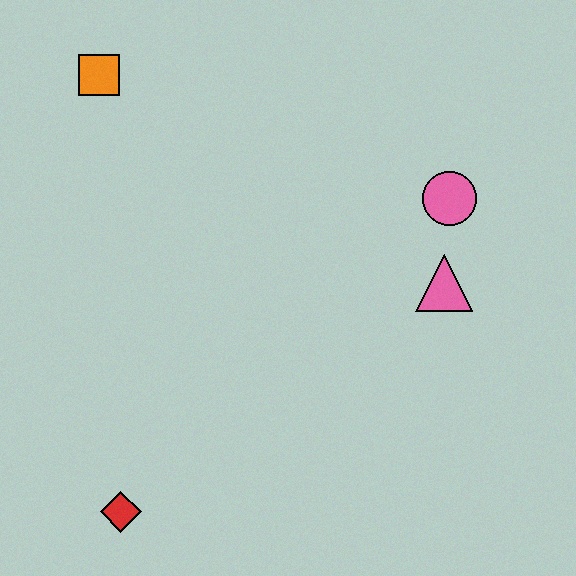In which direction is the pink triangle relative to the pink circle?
The pink triangle is below the pink circle.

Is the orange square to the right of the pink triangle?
No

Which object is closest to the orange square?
The pink circle is closest to the orange square.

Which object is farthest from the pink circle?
The red diamond is farthest from the pink circle.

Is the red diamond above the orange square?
No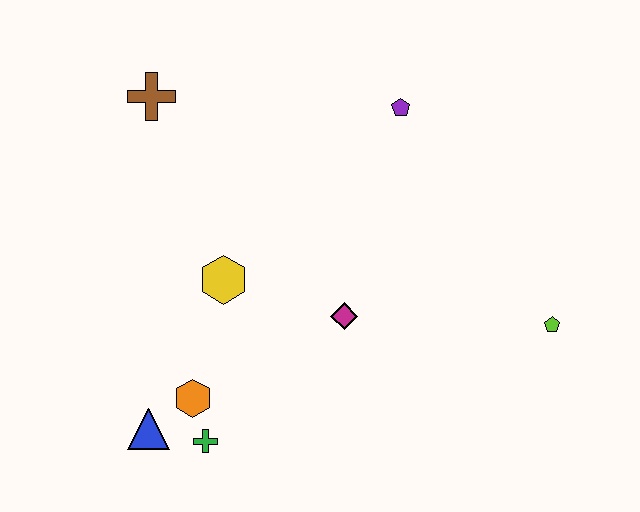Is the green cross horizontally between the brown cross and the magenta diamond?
Yes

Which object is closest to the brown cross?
The yellow hexagon is closest to the brown cross.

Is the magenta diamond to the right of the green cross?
Yes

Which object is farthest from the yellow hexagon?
The lime pentagon is farthest from the yellow hexagon.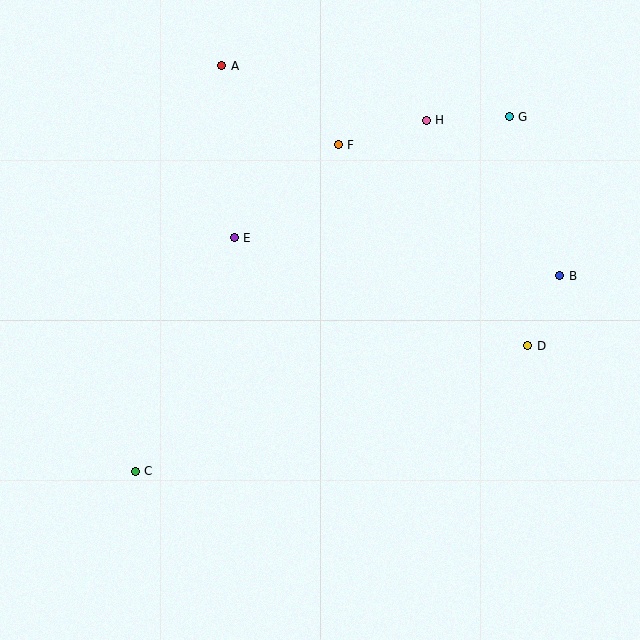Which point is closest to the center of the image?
Point E at (234, 238) is closest to the center.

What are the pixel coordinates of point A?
Point A is at (222, 66).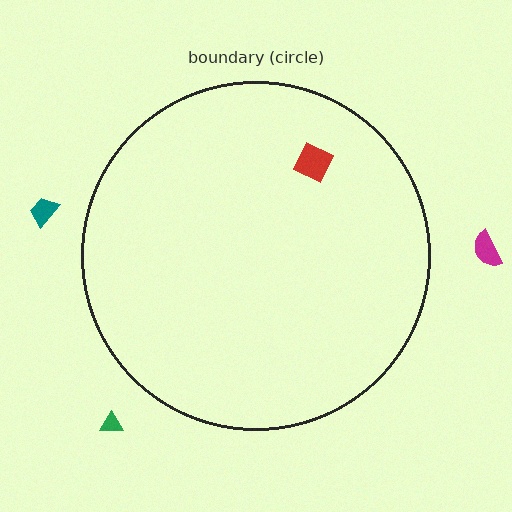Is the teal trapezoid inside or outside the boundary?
Outside.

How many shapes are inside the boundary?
1 inside, 3 outside.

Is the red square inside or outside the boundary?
Inside.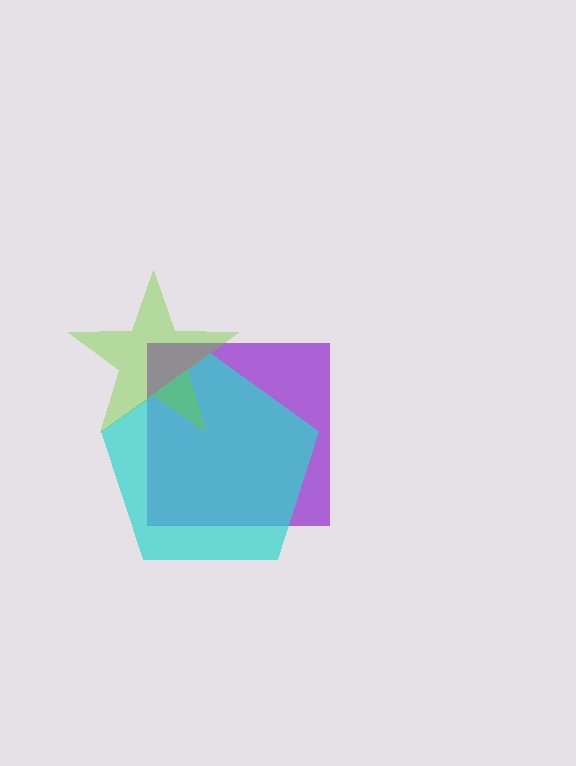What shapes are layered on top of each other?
The layered shapes are: a purple square, a cyan pentagon, a lime star.